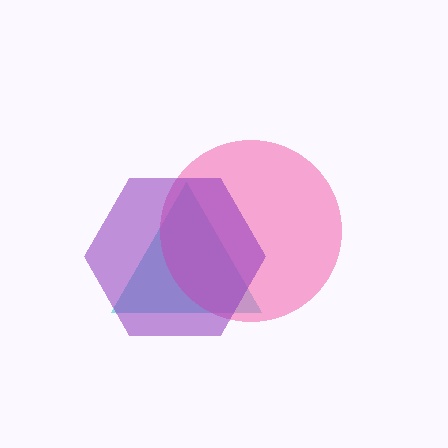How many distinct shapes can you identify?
There are 3 distinct shapes: a cyan triangle, a pink circle, a purple hexagon.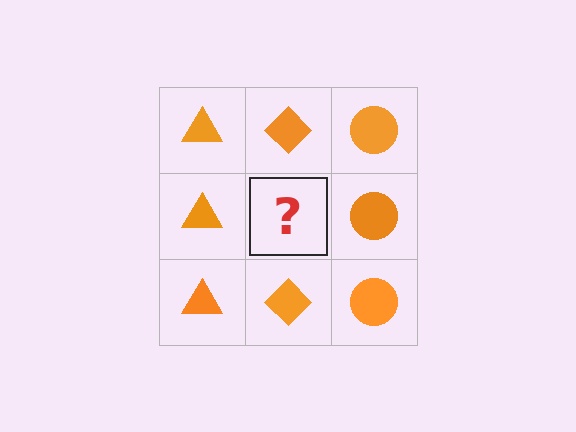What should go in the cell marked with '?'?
The missing cell should contain an orange diamond.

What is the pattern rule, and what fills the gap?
The rule is that each column has a consistent shape. The gap should be filled with an orange diamond.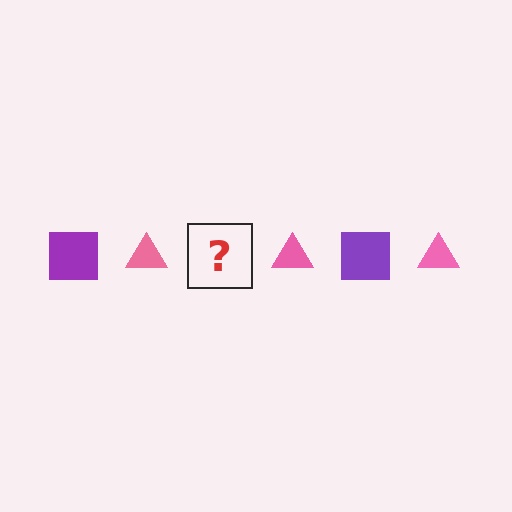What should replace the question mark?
The question mark should be replaced with a purple square.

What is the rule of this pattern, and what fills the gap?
The rule is that the pattern alternates between purple square and pink triangle. The gap should be filled with a purple square.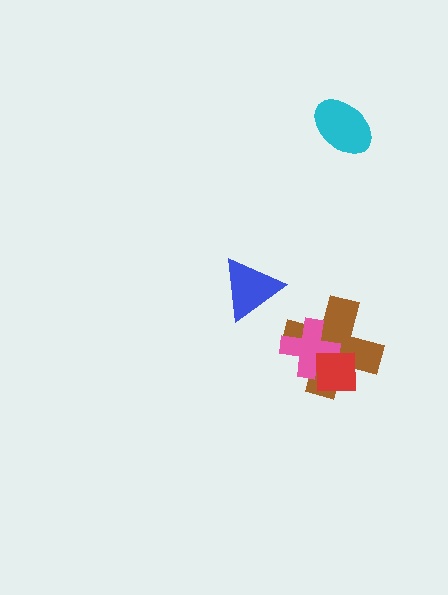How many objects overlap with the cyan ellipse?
0 objects overlap with the cyan ellipse.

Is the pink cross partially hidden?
Yes, it is partially covered by another shape.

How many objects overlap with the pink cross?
2 objects overlap with the pink cross.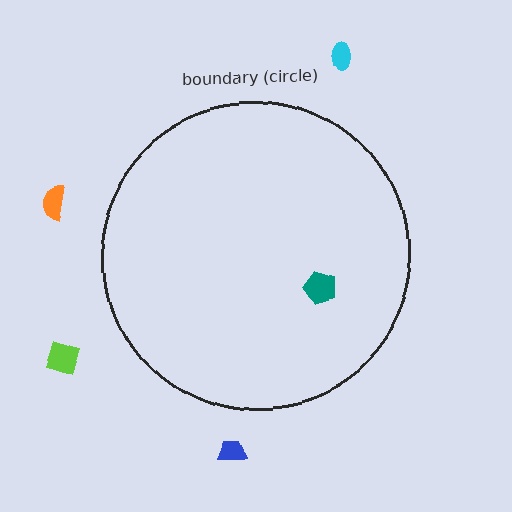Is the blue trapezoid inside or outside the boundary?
Outside.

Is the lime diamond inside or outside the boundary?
Outside.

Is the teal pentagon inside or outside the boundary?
Inside.